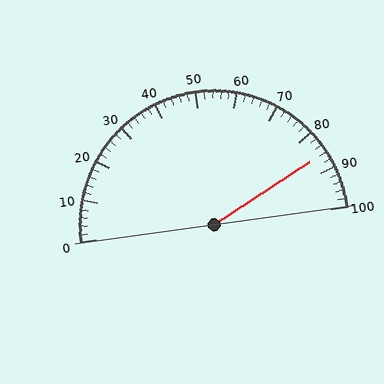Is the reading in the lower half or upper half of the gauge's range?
The reading is in the upper half of the range (0 to 100).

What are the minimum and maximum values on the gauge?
The gauge ranges from 0 to 100.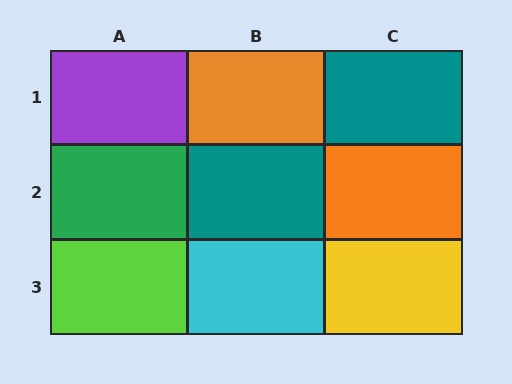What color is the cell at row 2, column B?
Teal.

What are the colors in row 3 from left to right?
Lime, cyan, yellow.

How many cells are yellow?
1 cell is yellow.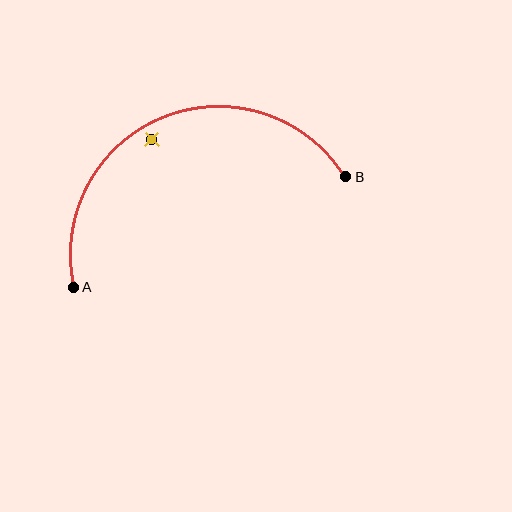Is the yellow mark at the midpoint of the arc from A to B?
No — the yellow mark does not lie on the arc at all. It sits slightly inside the curve.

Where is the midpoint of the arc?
The arc midpoint is the point on the curve farthest from the straight line joining A and B. It sits above that line.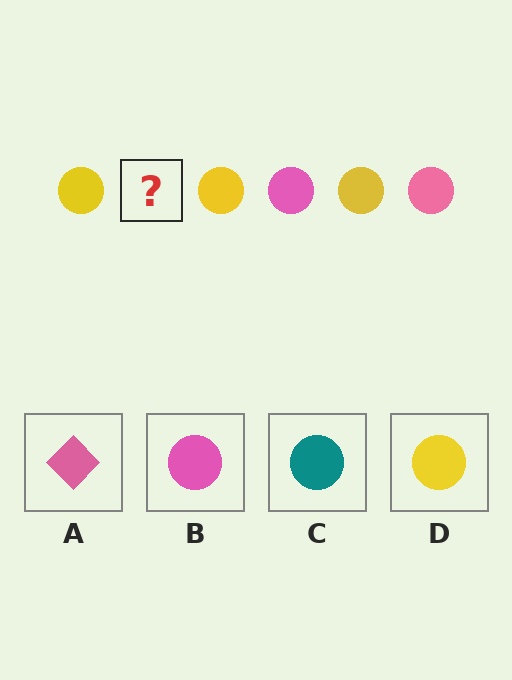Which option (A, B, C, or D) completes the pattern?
B.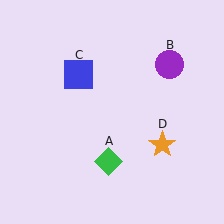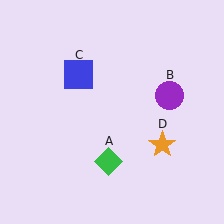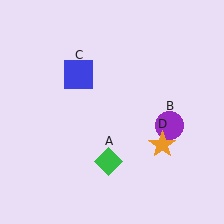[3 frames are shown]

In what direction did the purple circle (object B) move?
The purple circle (object B) moved down.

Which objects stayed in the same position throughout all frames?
Green diamond (object A) and blue square (object C) and orange star (object D) remained stationary.